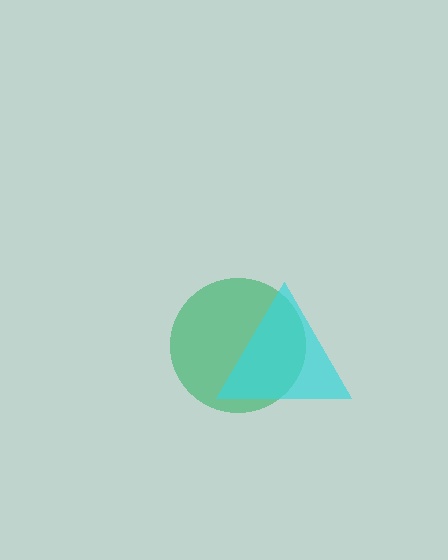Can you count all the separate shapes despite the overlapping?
Yes, there are 2 separate shapes.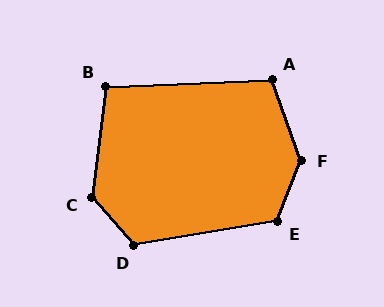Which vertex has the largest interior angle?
F, at approximately 139 degrees.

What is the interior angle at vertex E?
Approximately 121 degrees (obtuse).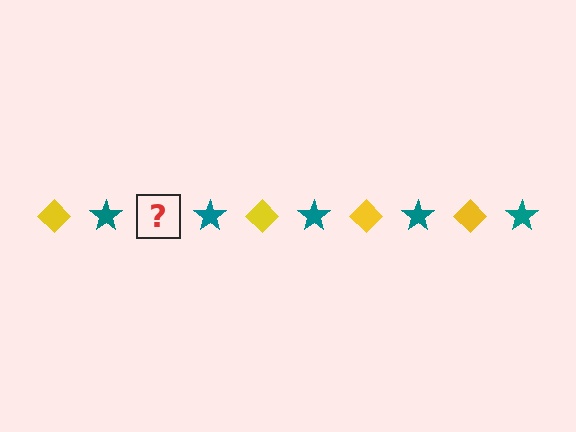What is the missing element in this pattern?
The missing element is a yellow diamond.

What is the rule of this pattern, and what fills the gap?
The rule is that the pattern alternates between yellow diamond and teal star. The gap should be filled with a yellow diamond.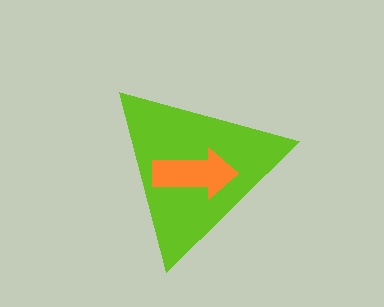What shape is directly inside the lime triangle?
The orange arrow.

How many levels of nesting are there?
2.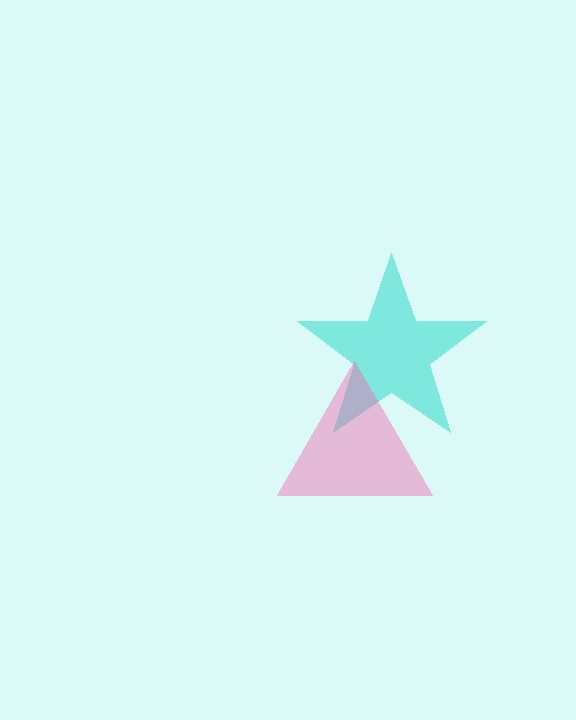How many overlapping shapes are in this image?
There are 2 overlapping shapes in the image.